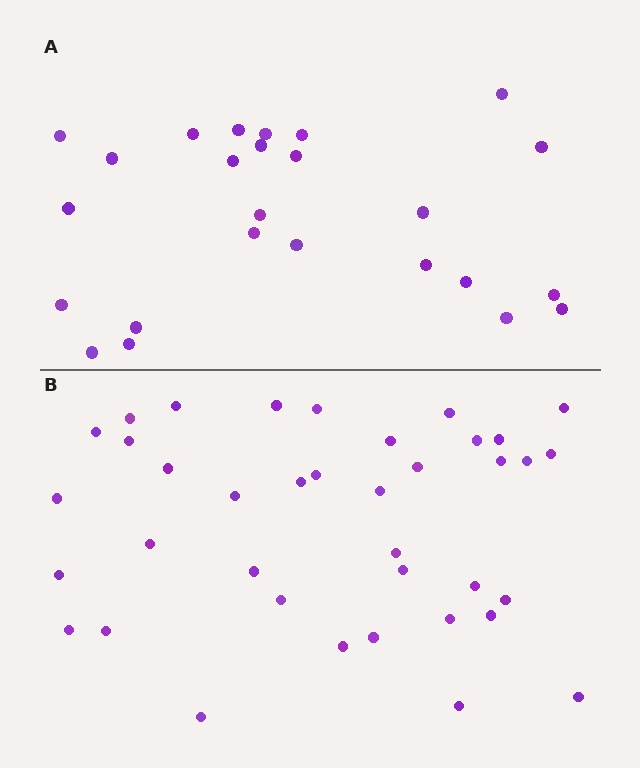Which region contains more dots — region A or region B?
Region B (the bottom region) has more dots.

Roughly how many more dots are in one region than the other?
Region B has approximately 15 more dots than region A.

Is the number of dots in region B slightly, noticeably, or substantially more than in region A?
Region B has substantially more. The ratio is roughly 1.5 to 1.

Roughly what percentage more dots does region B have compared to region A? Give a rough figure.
About 50% more.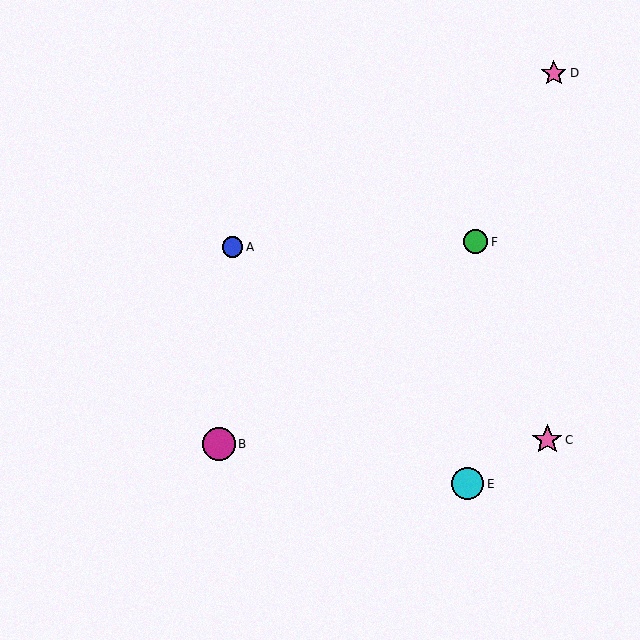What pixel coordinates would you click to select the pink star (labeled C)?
Click at (547, 440) to select the pink star C.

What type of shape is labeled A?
Shape A is a blue circle.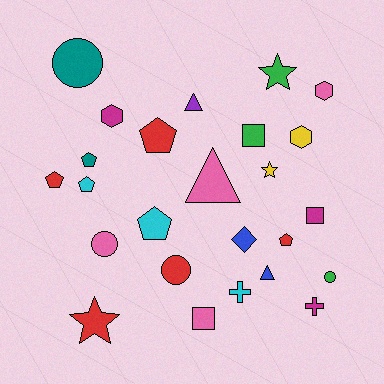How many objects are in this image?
There are 25 objects.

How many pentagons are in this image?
There are 6 pentagons.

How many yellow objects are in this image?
There are 2 yellow objects.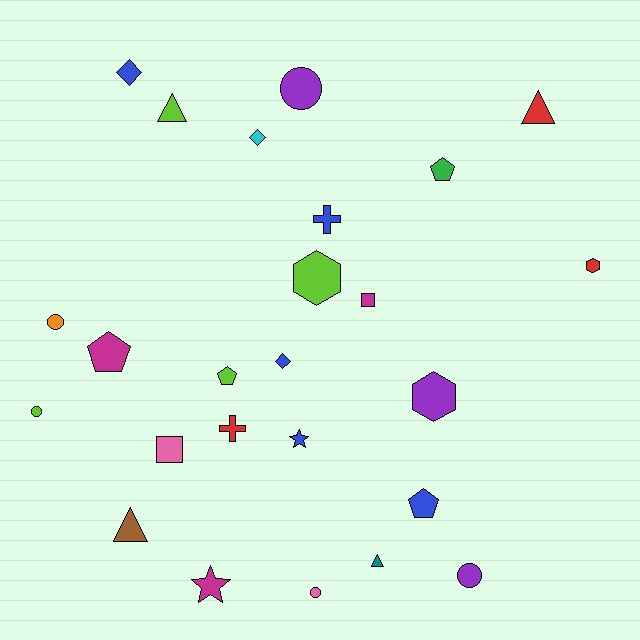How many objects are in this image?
There are 25 objects.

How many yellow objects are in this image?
There are no yellow objects.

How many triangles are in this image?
There are 4 triangles.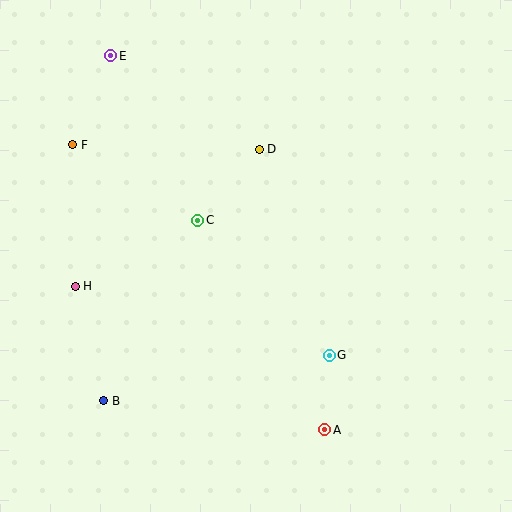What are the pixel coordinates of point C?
Point C is at (198, 220).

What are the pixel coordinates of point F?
Point F is at (73, 145).